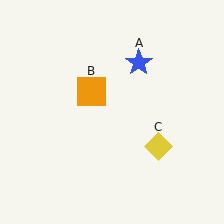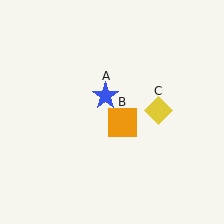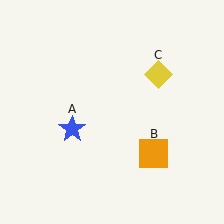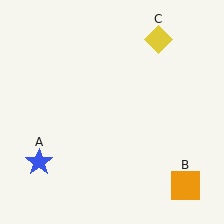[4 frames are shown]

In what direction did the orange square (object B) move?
The orange square (object B) moved down and to the right.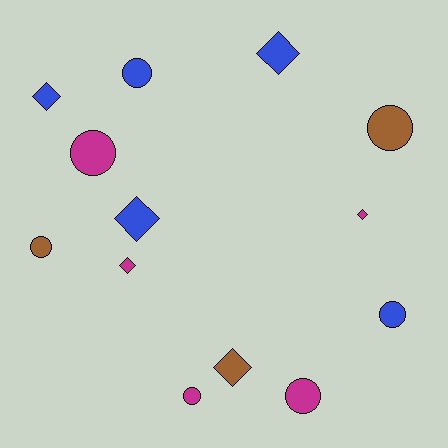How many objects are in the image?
There are 13 objects.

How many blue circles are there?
There are 2 blue circles.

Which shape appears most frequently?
Circle, with 7 objects.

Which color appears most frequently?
Magenta, with 5 objects.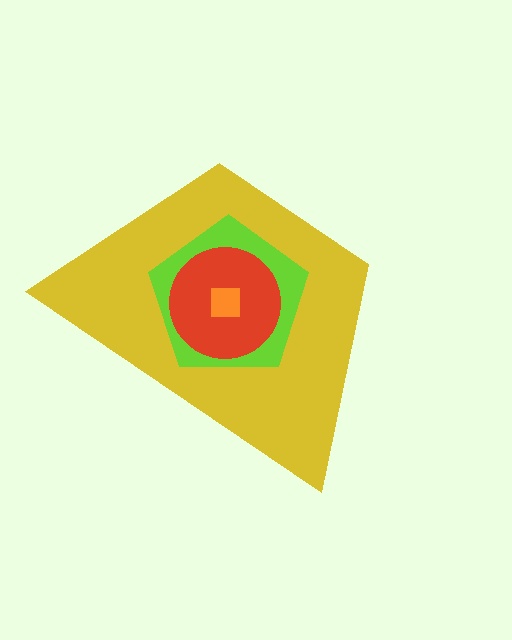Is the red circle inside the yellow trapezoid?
Yes.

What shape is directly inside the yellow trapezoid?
The lime pentagon.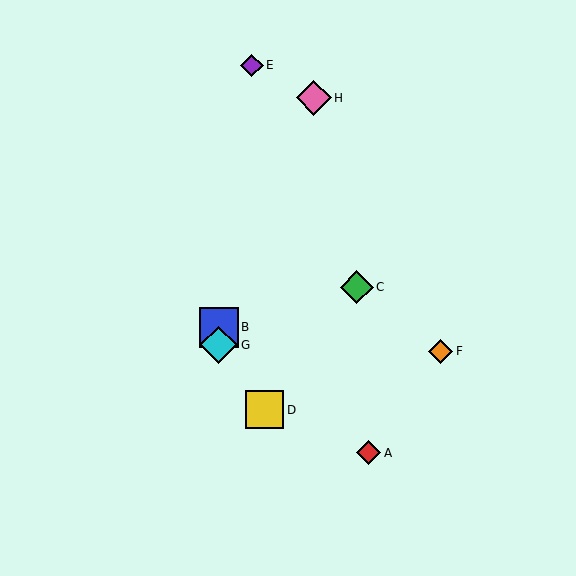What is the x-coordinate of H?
Object H is at x≈314.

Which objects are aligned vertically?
Objects B, G are aligned vertically.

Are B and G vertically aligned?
Yes, both are at x≈219.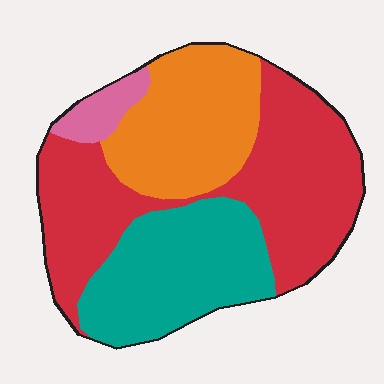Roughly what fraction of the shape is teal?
Teal takes up about one quarter (1/4) of the shape.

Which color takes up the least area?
Pink, at roughly 5%.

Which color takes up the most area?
Red, at roughly 45%.